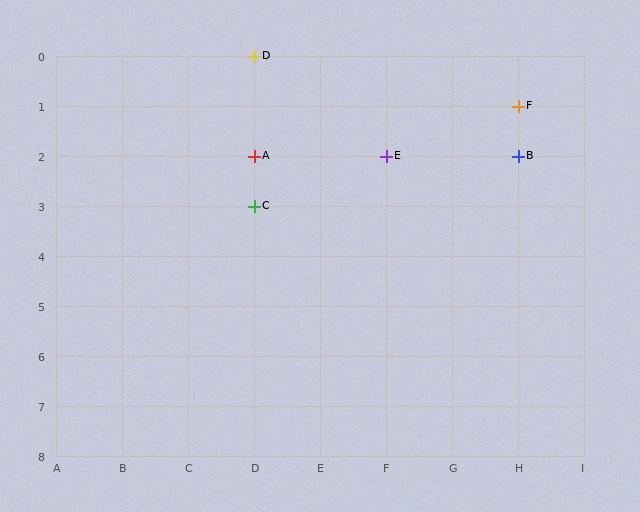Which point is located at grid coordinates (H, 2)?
Point B is at (H, 2).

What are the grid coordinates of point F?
Point F is at grid coordinates (H, 1).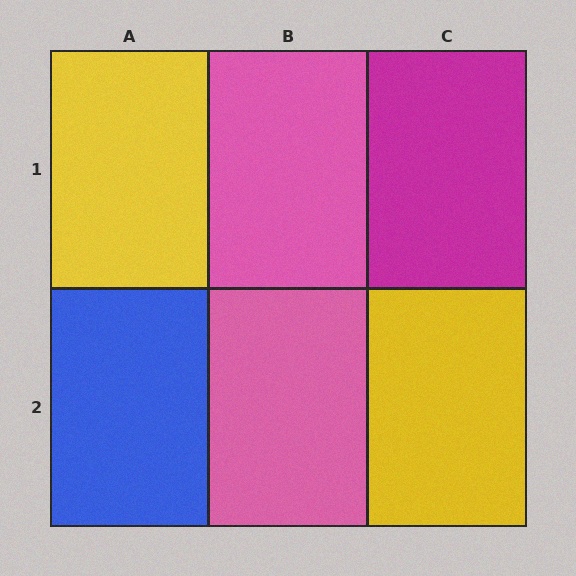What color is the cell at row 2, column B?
Pink.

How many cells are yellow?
2 cells are yellow.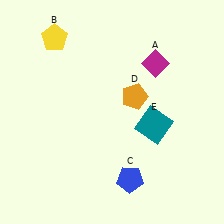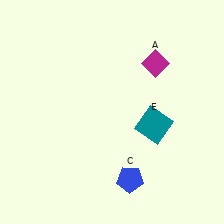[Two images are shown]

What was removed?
The orange pentagon (D), the yellow pentagon (B) were removed in Image 2.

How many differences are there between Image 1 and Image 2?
There are 2 differences between the two images.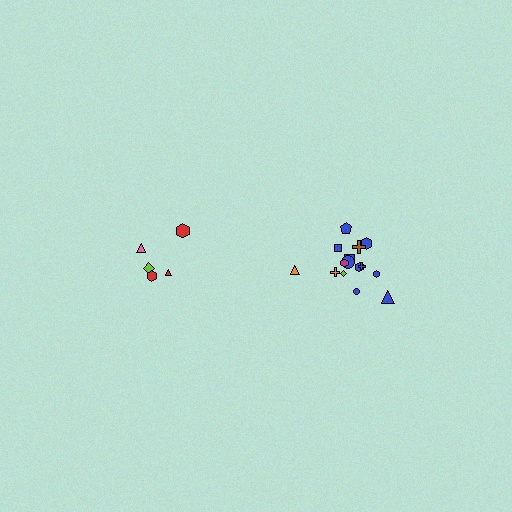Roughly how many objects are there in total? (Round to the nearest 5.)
Roughly 20 objects in total.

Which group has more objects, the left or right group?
The right group.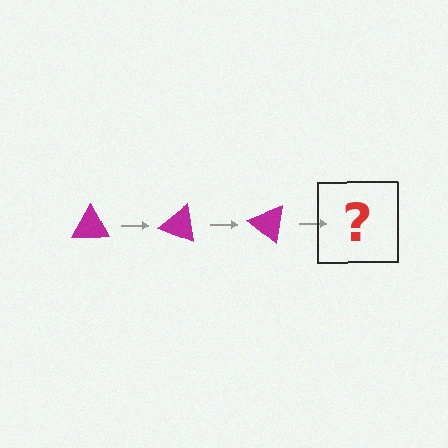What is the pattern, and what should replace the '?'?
The pattern is that the triangle rotates 20 degrees each step. The '?' should be a magenta triangle rotated 60 degrees.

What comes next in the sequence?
The next element should be a magenta triangle rotated 60 degrees.